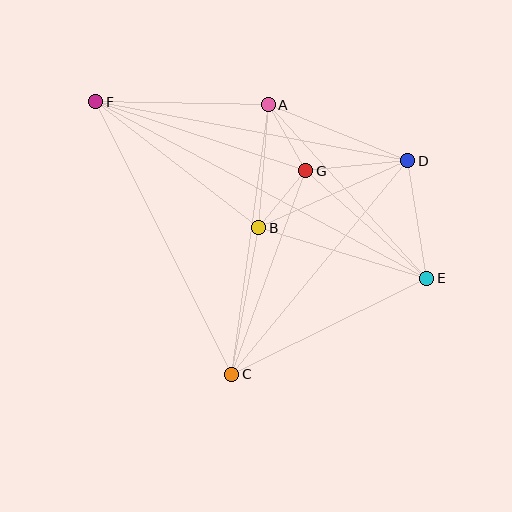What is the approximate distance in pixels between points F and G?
The distance between F and G is approximately 221 pixels.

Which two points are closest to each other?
Points B and G are closest to each other.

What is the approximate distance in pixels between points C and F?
The distance between C and F is approximately 305 pixels.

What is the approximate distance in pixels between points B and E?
The distance between B and E is approximately 175 pixels.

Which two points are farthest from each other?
Points E and F are farthest from each other.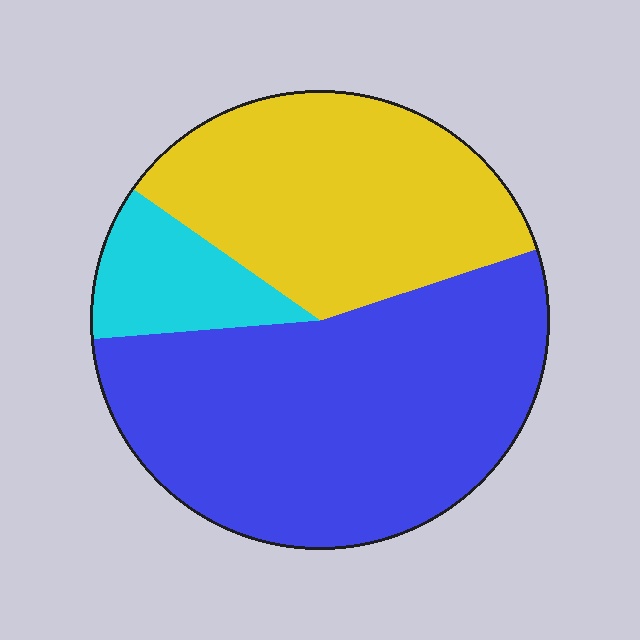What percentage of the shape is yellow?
Yellow takes up between a third and a half of the shape.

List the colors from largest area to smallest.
From largest to smallest: blue, yellow, cyan.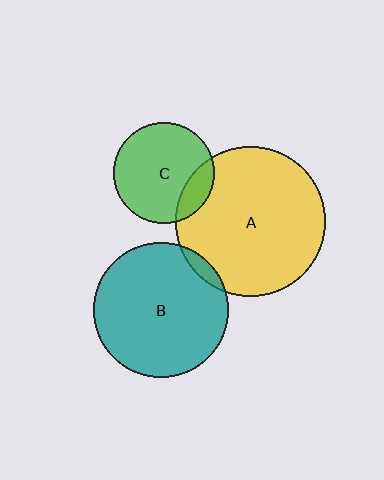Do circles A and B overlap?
Yes.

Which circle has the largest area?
Circle A (yellow).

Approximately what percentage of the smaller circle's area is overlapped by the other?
Approximately 5%.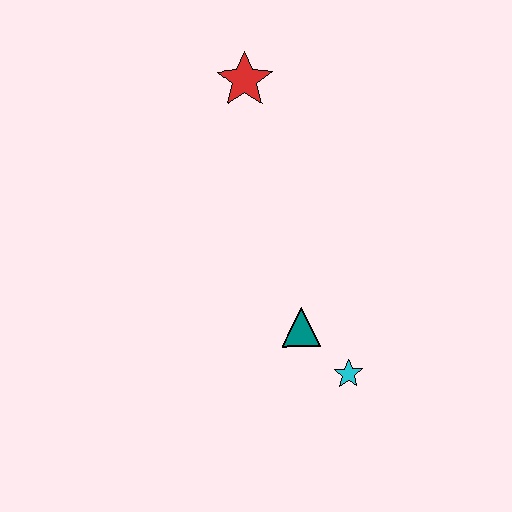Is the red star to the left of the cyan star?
Yes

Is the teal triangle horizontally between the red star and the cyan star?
Yes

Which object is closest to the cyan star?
The teal triangle is closest to the cyan star.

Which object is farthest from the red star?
The cyan star is farthest from the red star.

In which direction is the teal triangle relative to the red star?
The teal triangle is below the red star.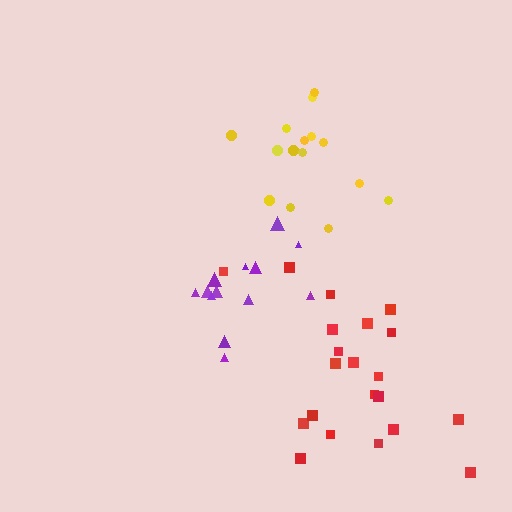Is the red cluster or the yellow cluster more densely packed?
Yellow.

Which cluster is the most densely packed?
Yellow.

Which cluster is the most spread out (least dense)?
Red.